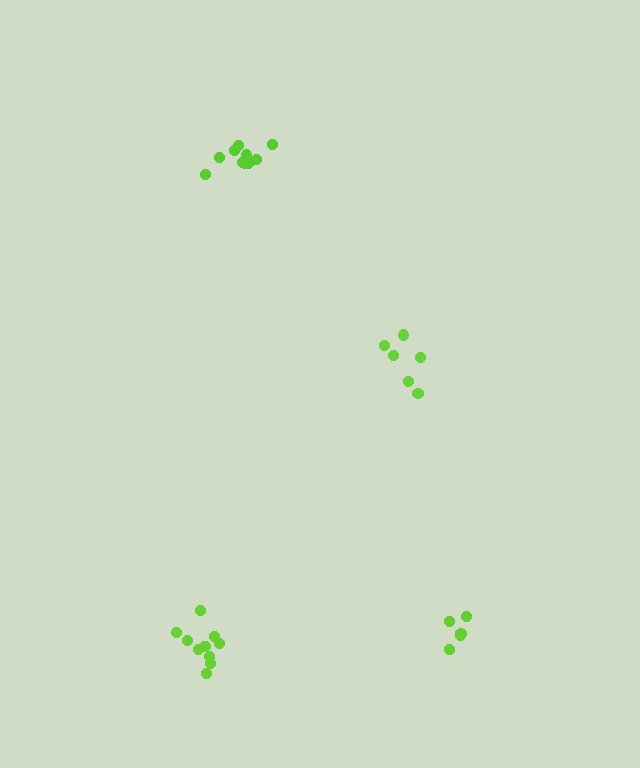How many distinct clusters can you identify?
There are 4 distinct clusters.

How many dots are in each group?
Group 1: 6 dots, Group 2: 10 dots, Group 3: 5 dots, Group 4: 11 dots (32 total).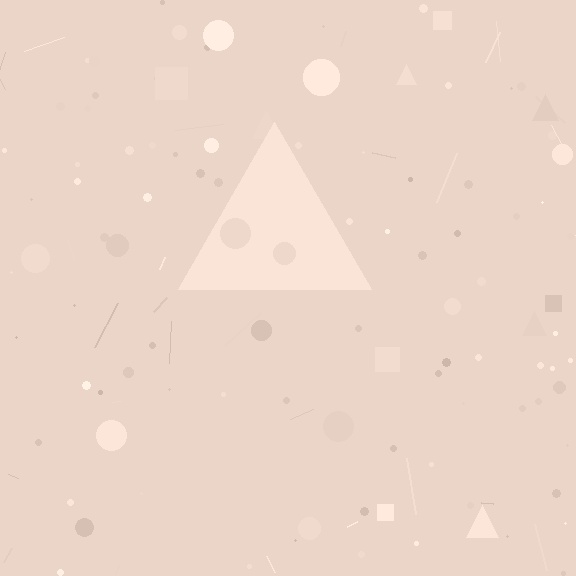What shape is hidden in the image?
A triangle is hidden in the image.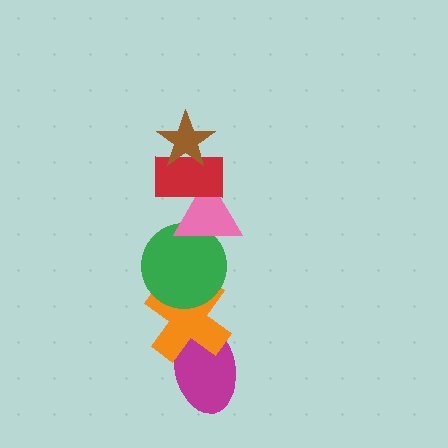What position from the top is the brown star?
The brown star is 1st from the top.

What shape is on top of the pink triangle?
The red rectangle is on top of the pink triangle.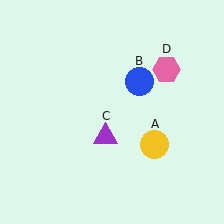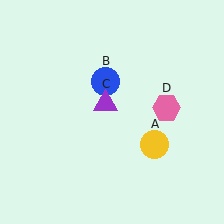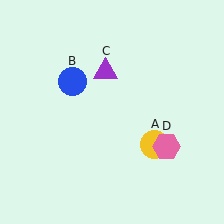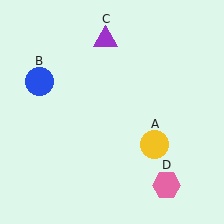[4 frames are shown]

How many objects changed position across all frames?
3 objects changed position: blue circle (object B), purple triangle (object C), pink hexagon (object D).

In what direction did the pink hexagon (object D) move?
The pink hexagon (object D) moved down.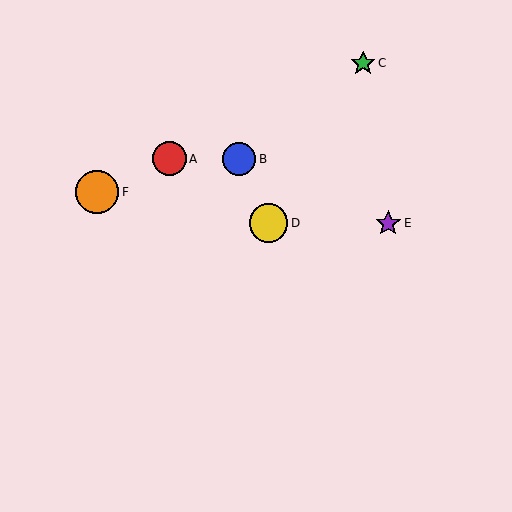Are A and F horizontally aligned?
No, A is at y≈159 and F is at y≈192.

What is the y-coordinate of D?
Object D is at y≈223.